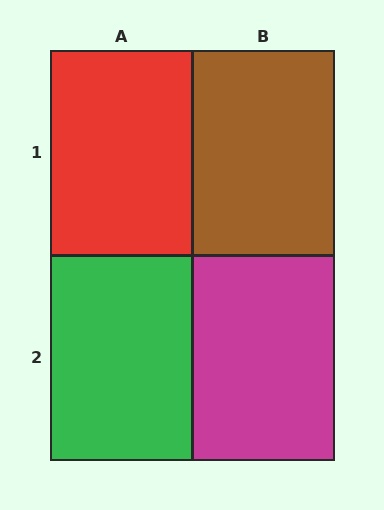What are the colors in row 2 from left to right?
Green, magenta.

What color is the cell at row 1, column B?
Brown.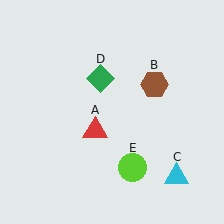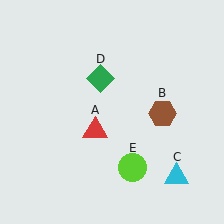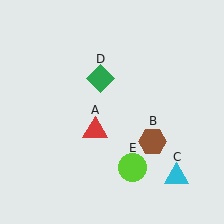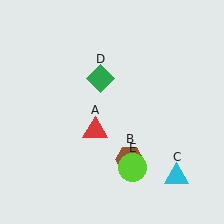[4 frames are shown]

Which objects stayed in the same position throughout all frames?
Red triangle (object A) and cyan triangle (object C) and green diamond (object D) and lime circle (object E) remained stationary.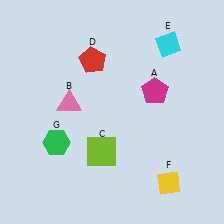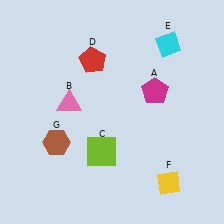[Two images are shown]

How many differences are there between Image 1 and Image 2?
There is 1 difference between the two images.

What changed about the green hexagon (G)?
In Image 1, G is green. In Image 2, it changed to brown.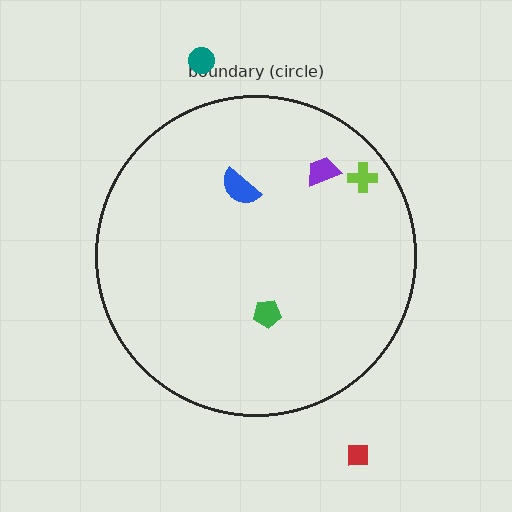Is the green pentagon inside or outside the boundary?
Inside.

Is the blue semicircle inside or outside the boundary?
Inside.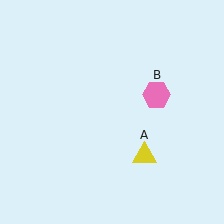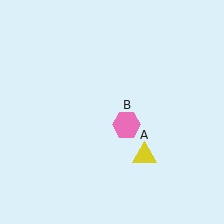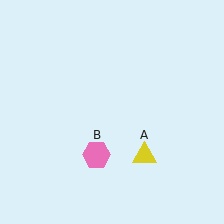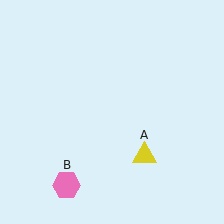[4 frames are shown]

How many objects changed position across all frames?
1 object changed position: pink hexagon (object B).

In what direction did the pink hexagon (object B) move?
The pink hexagon (object B) moved down and to the left.